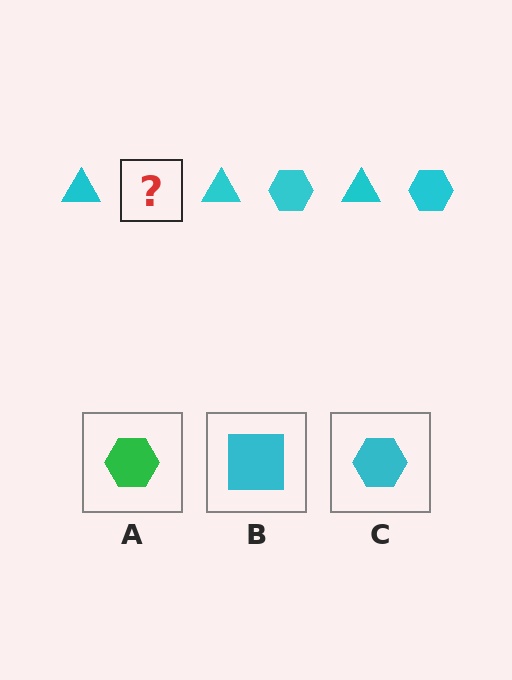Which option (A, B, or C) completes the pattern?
C.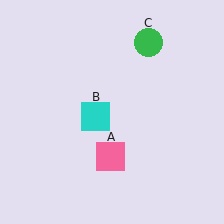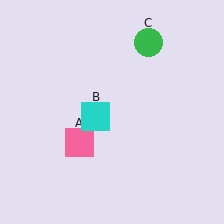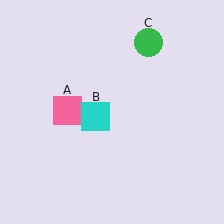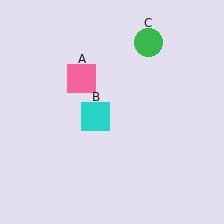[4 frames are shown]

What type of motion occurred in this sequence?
The pink square (object A) rotated clockwise around the center of the scene.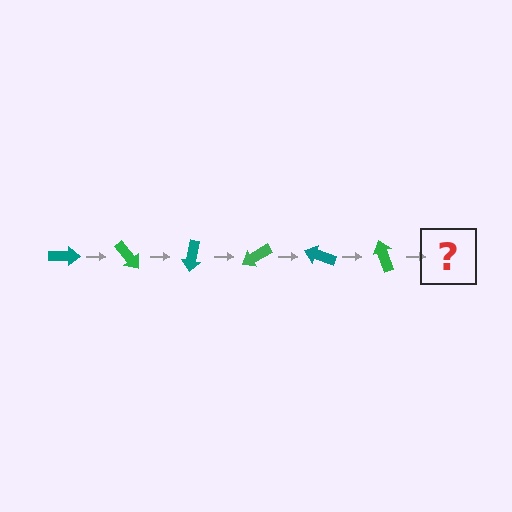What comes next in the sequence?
The next element should be a teal arrow, rotated 300 degrees from the start.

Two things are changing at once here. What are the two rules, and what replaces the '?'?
The two rules are that it rotates 50 degrees each step and the color cycles through teal and green. The '?' should be a teal arrow, rotated 300 degrees from the start.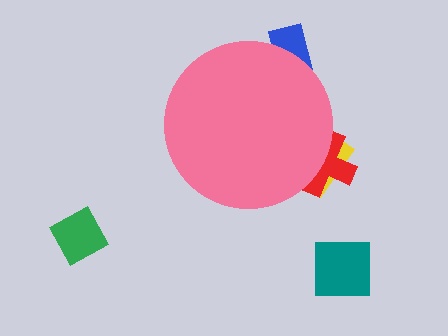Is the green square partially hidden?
No, the green square is fully visible.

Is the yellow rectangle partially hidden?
Yes, the yellow rectangle is partially hidden behind the pink circle.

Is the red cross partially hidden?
Yes, the red cross is partially hidden behind the pink circle.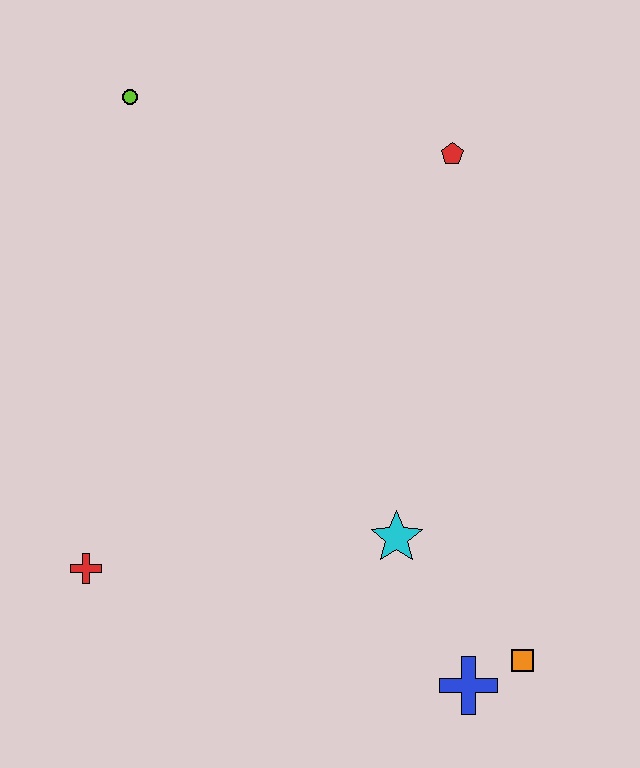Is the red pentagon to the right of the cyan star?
Yes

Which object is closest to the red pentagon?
The lime circle is closest to the red pentagon.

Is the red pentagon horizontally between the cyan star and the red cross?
No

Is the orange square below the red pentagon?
Yes